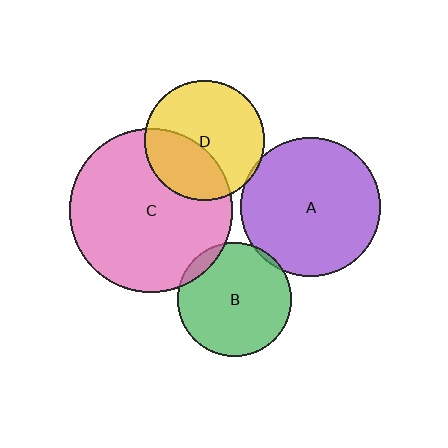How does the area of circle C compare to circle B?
Approximately 2.1 times.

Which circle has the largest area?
Circle C (pink).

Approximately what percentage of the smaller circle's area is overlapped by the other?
Approximately 35%.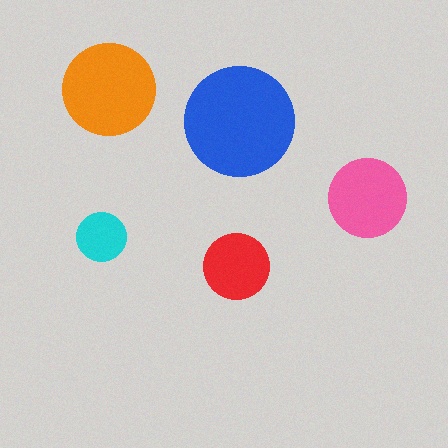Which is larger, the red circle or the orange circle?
The orange one.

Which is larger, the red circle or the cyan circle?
The red one.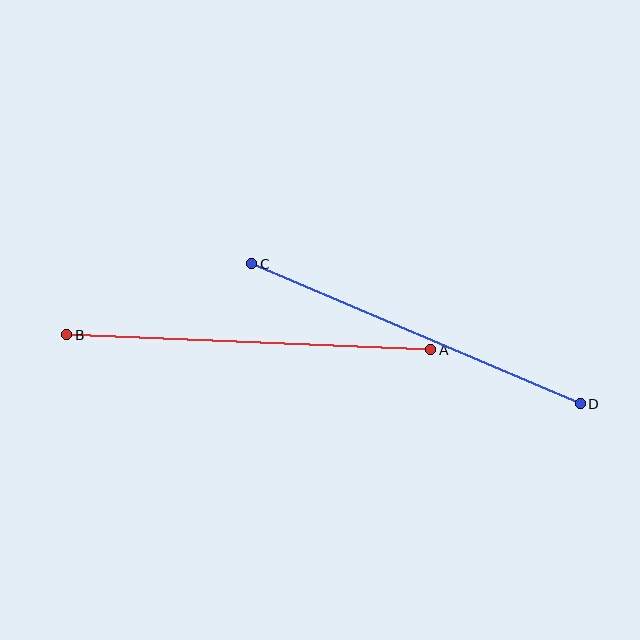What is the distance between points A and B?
The distance is approximately 365 pixels.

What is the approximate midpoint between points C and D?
The midpoint is at approximately (416, 334) pixels.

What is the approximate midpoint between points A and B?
The midpoint is at approximately (249, 342) pixels.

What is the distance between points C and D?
The distance is approximately 357 pixels.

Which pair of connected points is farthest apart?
Points A and B are farthest apart.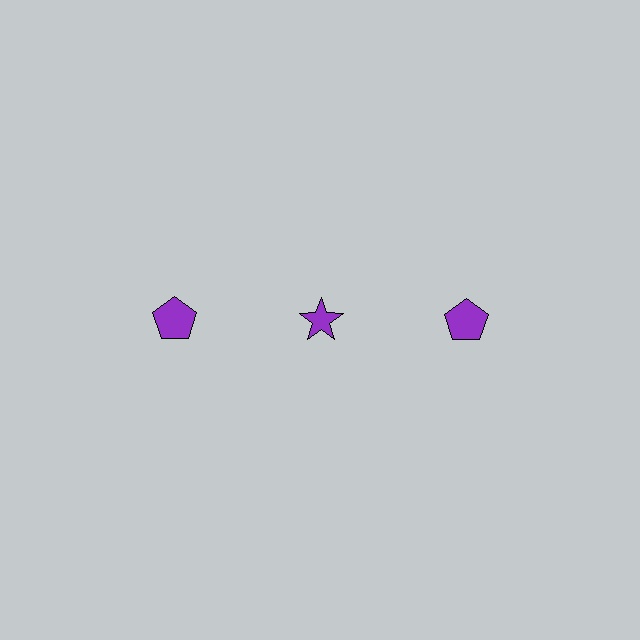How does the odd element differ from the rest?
It has a different shape: star instead of pentagon.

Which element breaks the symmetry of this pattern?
The purple star in the top row, second from left column breaks the symmetry. All other shapes are purple pentagons.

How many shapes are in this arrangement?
There are 3 shapes arranged in a grid pattern.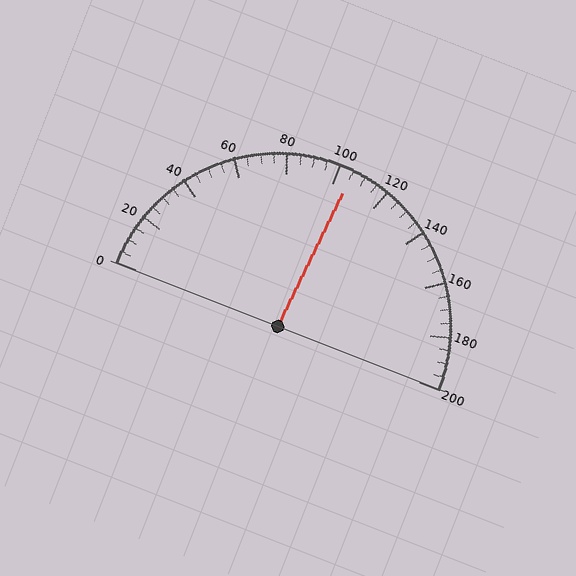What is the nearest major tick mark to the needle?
The nearest major tick mark is 100.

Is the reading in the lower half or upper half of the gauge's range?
The reading is in the upper half of the range (0 to 200).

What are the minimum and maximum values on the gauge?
The gauge ranges from 0 to 200.